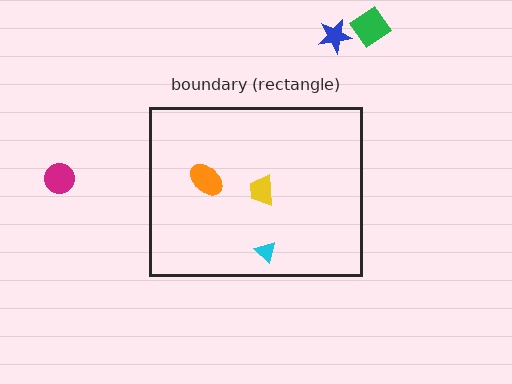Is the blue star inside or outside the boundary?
Outside.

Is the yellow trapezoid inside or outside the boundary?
Inside.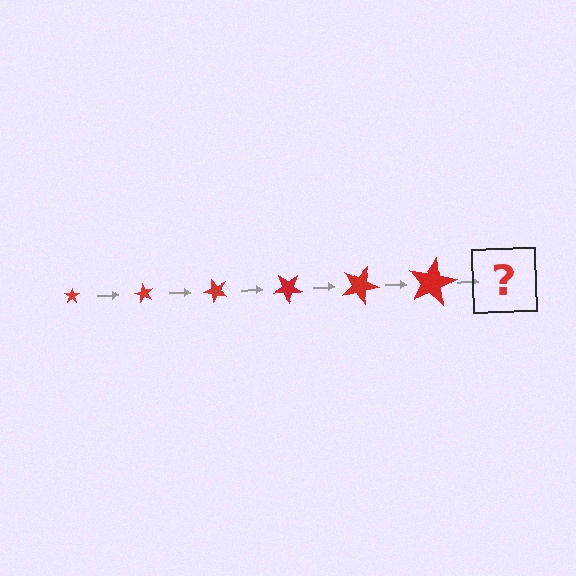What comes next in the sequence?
The next element should be a star, larger than the previous one and rotated 360 degrees from the start.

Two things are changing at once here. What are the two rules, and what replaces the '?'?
The two rules are that the star grows larger each step and it rotates 60 degrees each step. The '?' should be a star, larger than the previous one and rotated 360 degrees from the start.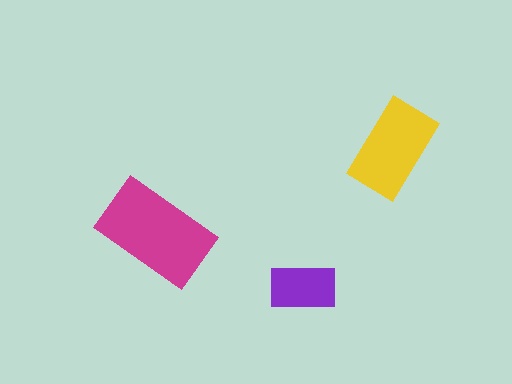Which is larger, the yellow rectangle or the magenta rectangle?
The magenta one.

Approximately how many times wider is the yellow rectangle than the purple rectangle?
About 1.5 times wider.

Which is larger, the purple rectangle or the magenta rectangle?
The magenta one.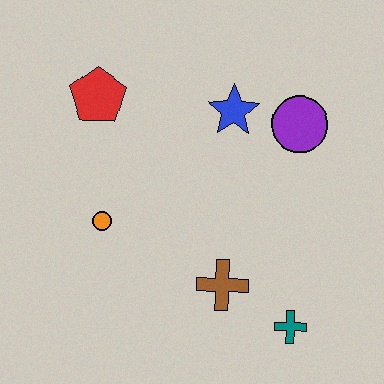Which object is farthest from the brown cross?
The red pentagon is farthest from the brown cross.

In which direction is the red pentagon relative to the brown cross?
The red pentagon is above the brown cross.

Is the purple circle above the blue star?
No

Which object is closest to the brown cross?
The teal cross is closest to the brown cross.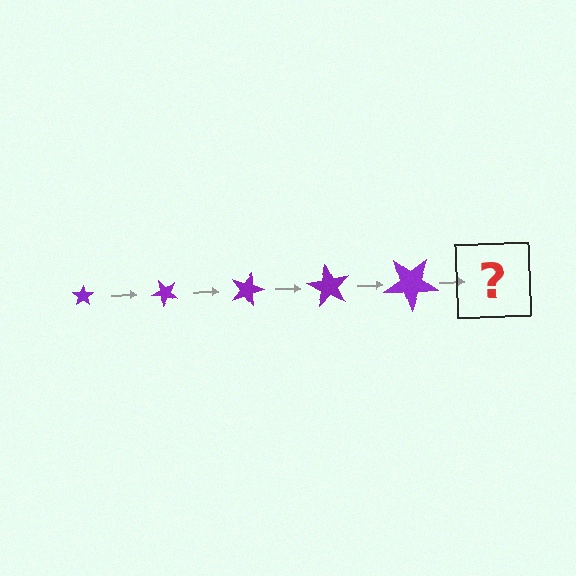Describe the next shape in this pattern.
It should be a star, larger than the previous one and rotated 225 degrees from the start.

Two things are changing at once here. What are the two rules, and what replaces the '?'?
The two rules are that the star grows larger each step and it rotates 45 degrees each step. The '?' should be a star, larger than the previous one and rotated 225 degrees from the start.